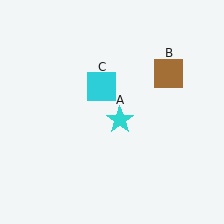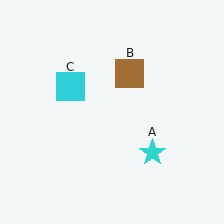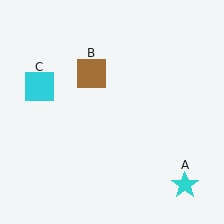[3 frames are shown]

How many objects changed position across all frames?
3 objects changed position: cyan star (object A), brown square (object B), cyan square (object C).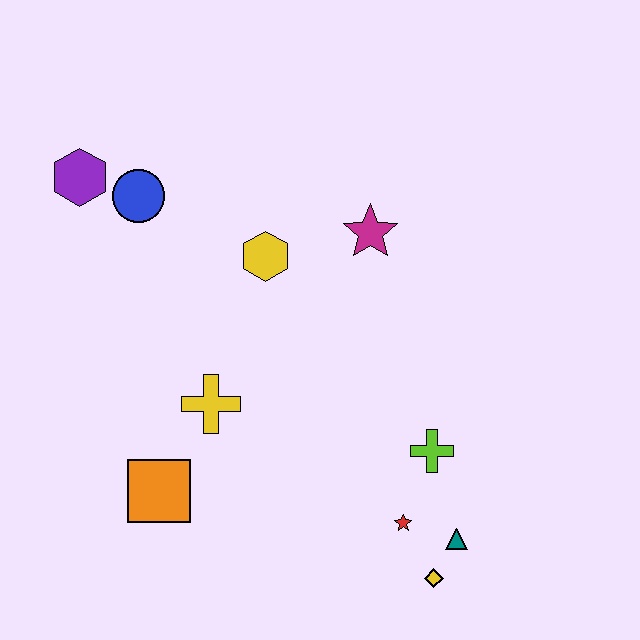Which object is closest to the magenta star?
The yellow hexagon is closest to the magenta star.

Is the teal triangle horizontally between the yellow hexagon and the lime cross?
No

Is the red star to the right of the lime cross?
No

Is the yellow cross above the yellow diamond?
Yes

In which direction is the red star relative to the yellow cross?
The red star is to the right of the yellow cross.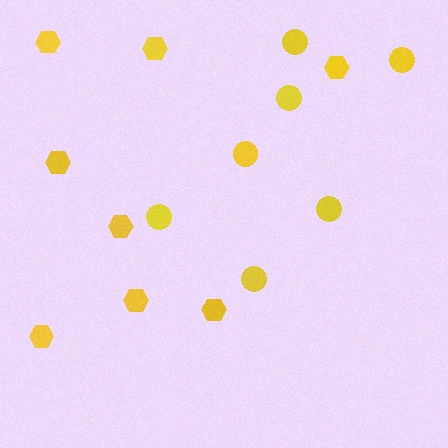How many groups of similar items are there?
There are 2 groups: one group of circles (7) and one group of hexagons (8).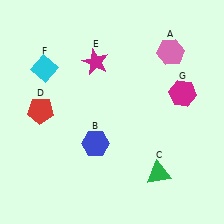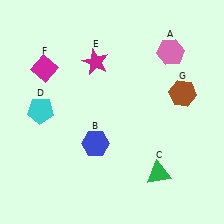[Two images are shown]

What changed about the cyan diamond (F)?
In Image 1, F is cyan. In Image 2, it changed to magenta.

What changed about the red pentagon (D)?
In Image 1, D is red. In Image 2, it changed to cyan.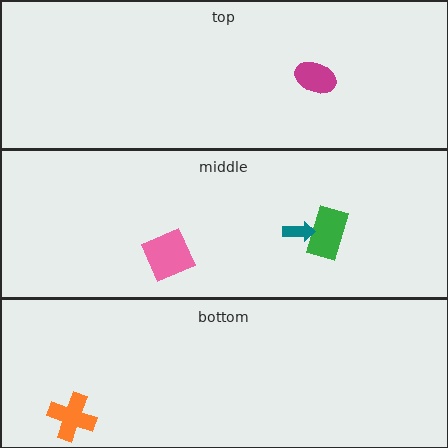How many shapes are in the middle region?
3.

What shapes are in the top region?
The magenta ellipse.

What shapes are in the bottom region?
The orange cross.